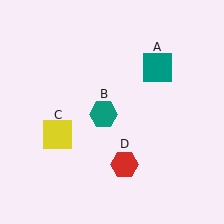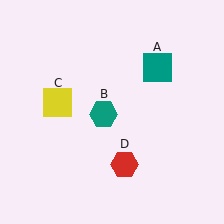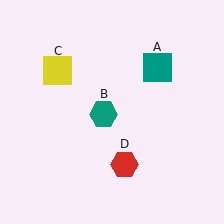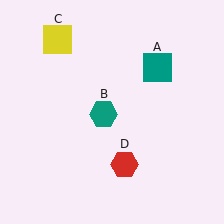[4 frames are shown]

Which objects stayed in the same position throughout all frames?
Teal square (object A) and teal hexagon (object B) and red hexagon (object D) remained stationary.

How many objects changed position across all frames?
1 object changed position: yellow square (object C).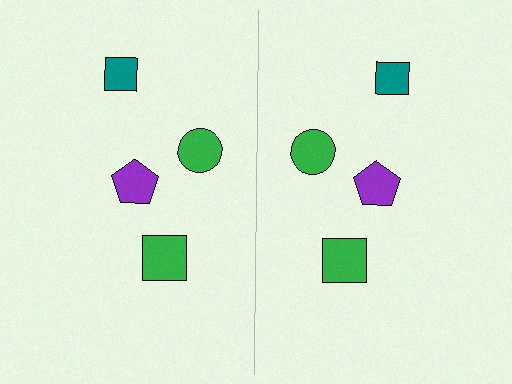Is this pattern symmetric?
Yes, this pattern has bilateral (reflection) symmetry.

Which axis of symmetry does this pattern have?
The pattern has a vertical axis of symmetry running through the center of the image.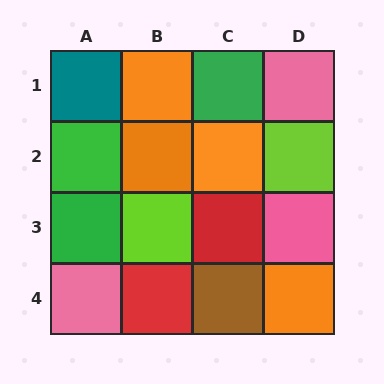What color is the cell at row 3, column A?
Green.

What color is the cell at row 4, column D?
Orange.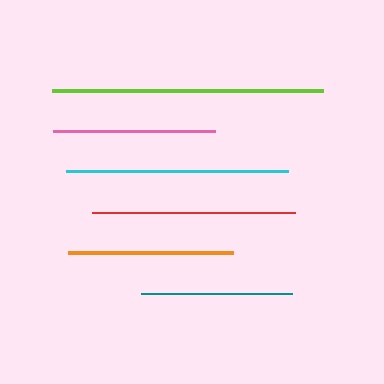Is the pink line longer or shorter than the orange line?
The orange line is longer than the pink line.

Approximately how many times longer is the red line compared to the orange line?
The red line is approximately 1.2 times the length of the orange line.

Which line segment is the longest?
The lime line is the longest at approximately 271 pixels.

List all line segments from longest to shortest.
From longest to shortest: lime, cyan, red, orange, pink, teal.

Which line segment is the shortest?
The teal line is the shortest at approximately 151 pixels.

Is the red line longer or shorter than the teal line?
The red line is longer than the teal line.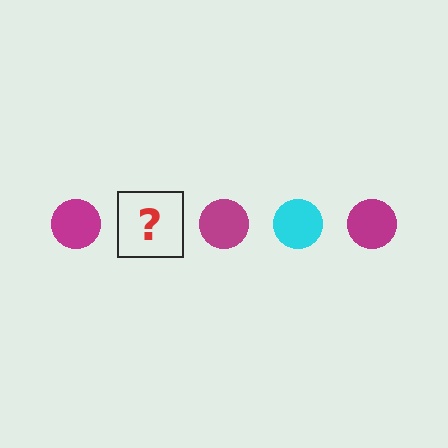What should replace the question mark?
The question mark should be replaced with a cyan circle.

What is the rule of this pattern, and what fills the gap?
The rule is that the pattern cycles through magenta, cyan circles. The gap should be filled with a cyan circle.